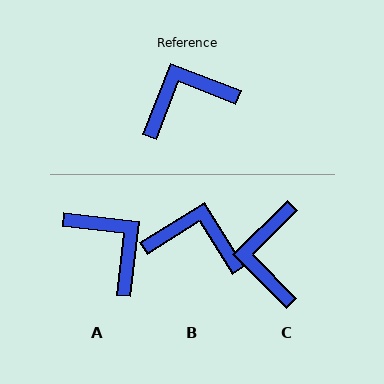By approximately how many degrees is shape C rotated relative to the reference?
Approximately 66 degrees counter-clockwise.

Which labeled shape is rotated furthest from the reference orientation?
A, about 75 degrees away.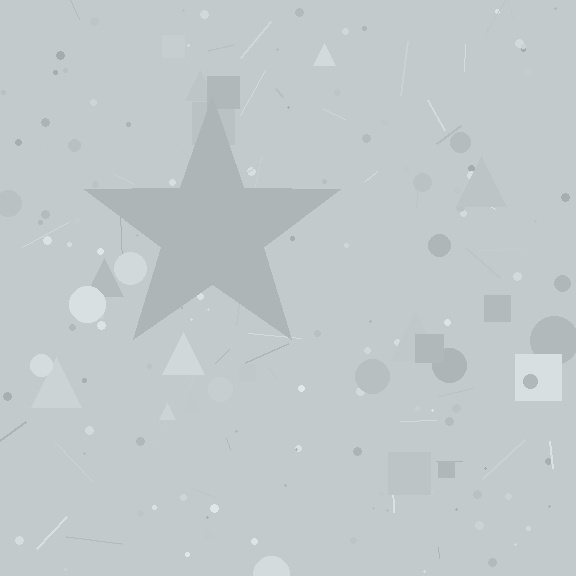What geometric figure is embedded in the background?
A star is embedded in the background.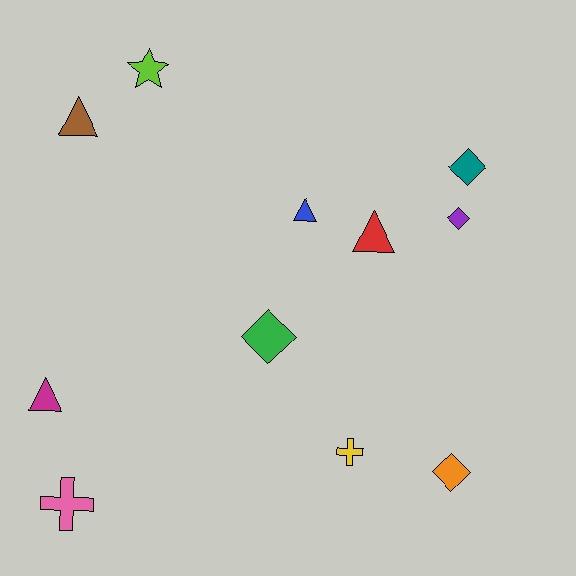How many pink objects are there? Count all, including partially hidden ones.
There is 1 pink object.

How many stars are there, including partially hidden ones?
There is 1 star.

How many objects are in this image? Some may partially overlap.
There are 11 objects.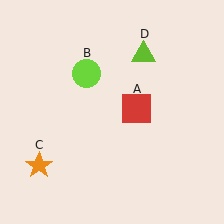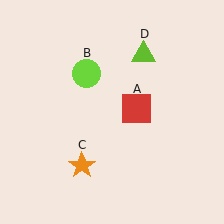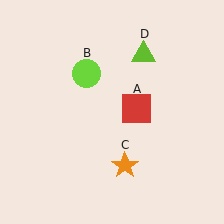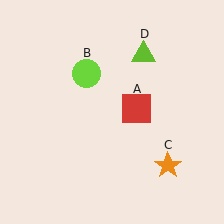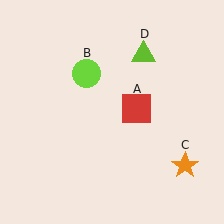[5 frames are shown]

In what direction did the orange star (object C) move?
The orange star (object C) moved right.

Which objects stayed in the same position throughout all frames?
Red square (object A) and lime circle (object B) and lime triangle (object D) remained stationary.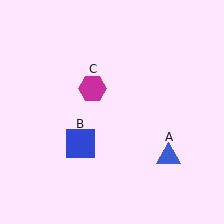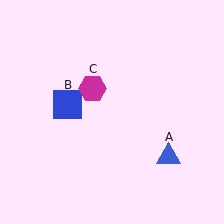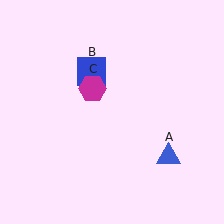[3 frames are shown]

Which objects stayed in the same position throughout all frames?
Blue triangle (object A) and magenta hexagon (object C) remained stationary.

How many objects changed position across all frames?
1 object changed position: blue square (object B).